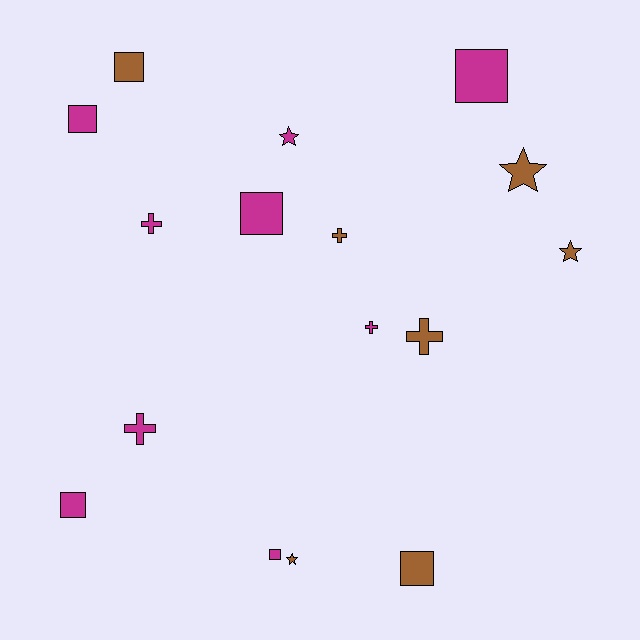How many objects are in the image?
There are 16 objects.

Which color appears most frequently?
Magenta, with 9 objects.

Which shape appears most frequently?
Square, with 7 objects.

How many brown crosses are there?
There are 2 brown crosses.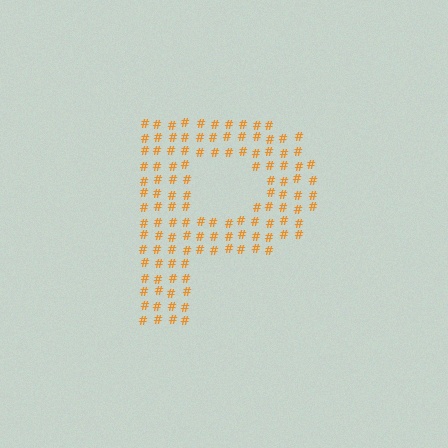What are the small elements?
The small elements are hash symbols.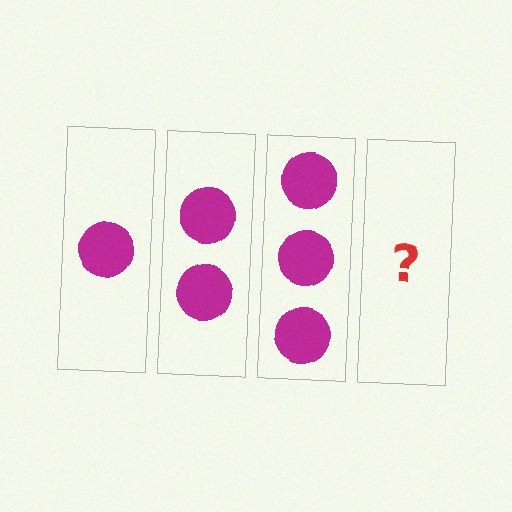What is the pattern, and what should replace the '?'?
The pattern is that each step adds one more circle. The '?' should be 4 circles.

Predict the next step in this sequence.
The next step is 4 circles.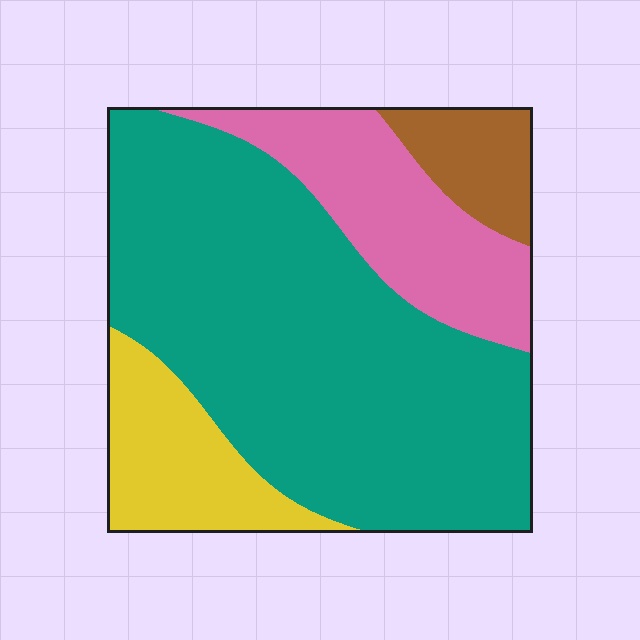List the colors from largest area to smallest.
From largest to smallest: teal, pink, yellow, brown.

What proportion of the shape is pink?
Pink covers roughly 20% of the shape.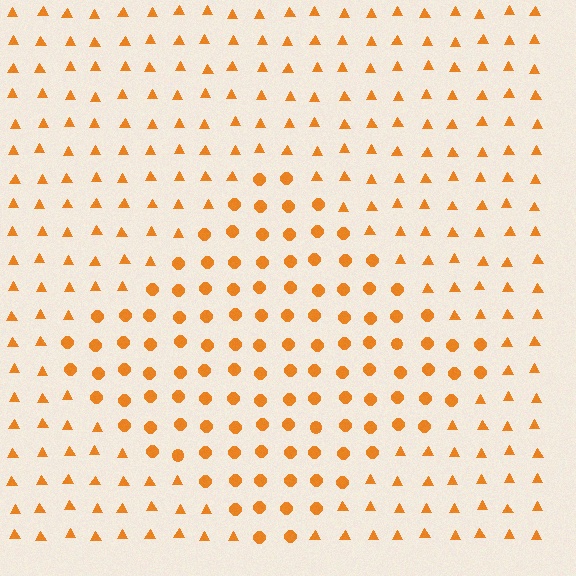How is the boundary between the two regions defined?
The boundary is defined by a change in element shape: circles inside vs. triangles outside. All elements share the same color and spacing.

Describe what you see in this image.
The image is filled with small orange elements arranged in a uniform grid. A diamond-shaped region contains circles, while the surrounding area contains triangles. The boundary is defined purely by the change in element shape.